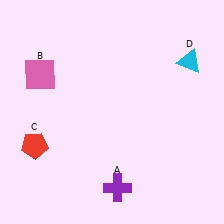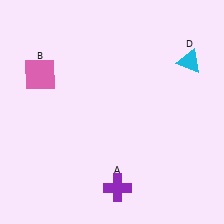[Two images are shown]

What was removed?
The red pentagon (C) was removed in Image 2.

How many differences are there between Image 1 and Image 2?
There is 1 difference between the two images.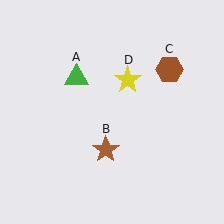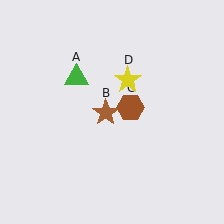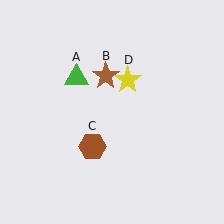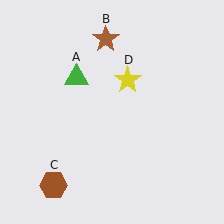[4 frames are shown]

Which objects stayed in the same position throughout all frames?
Green triangle (object A) and yellow star (object D) remained stationary.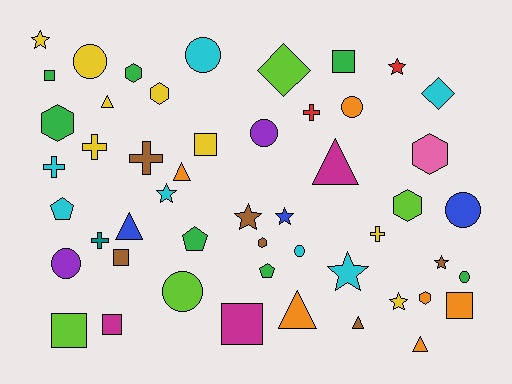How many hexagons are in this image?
There are 7 hexagons.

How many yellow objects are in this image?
There are 8 yellow objects.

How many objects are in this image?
There are 50 objects.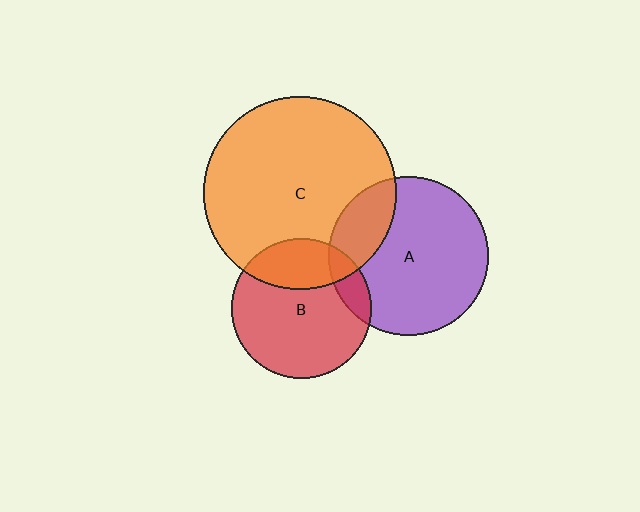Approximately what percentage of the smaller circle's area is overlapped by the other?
Approximately 25%.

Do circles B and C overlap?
Yes.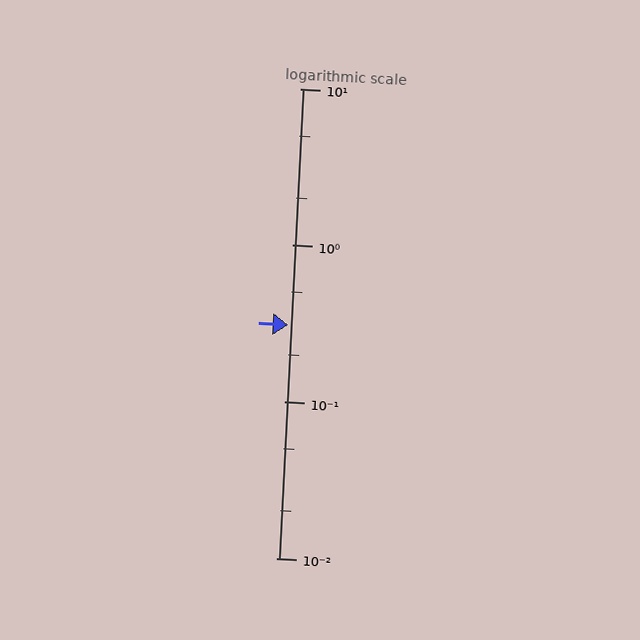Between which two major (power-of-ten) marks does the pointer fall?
The pointer is between 0.1 and 1.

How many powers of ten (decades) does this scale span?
The scale spans 3 decades, from 0.01 to 10.